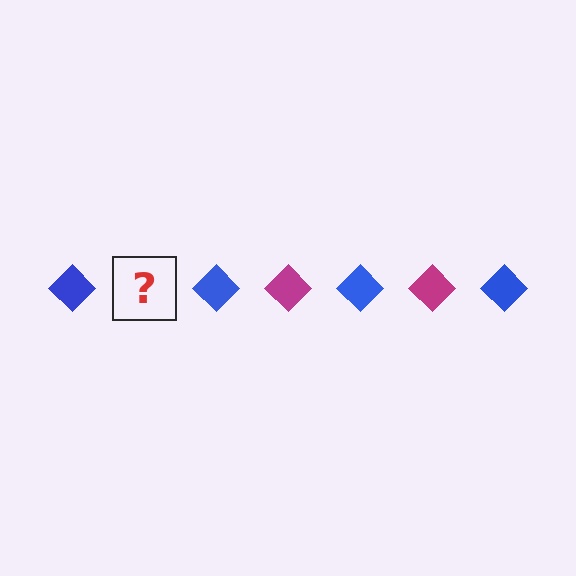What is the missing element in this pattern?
The missing element is a magenta diamond.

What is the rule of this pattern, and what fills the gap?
The rule is that the pattern cycles through blue, magenta diamonds. The gap should be filled with a magenta diamond.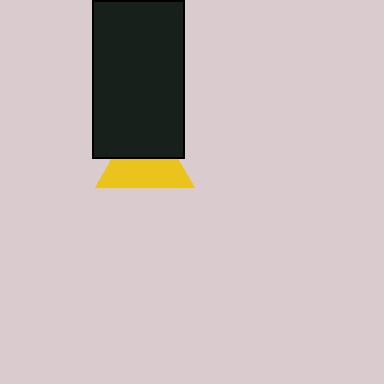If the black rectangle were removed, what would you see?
You would see the complete yellow triangle.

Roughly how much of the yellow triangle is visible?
About half of it is visible (roughly 54%).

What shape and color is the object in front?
The object in front is a black rectangle.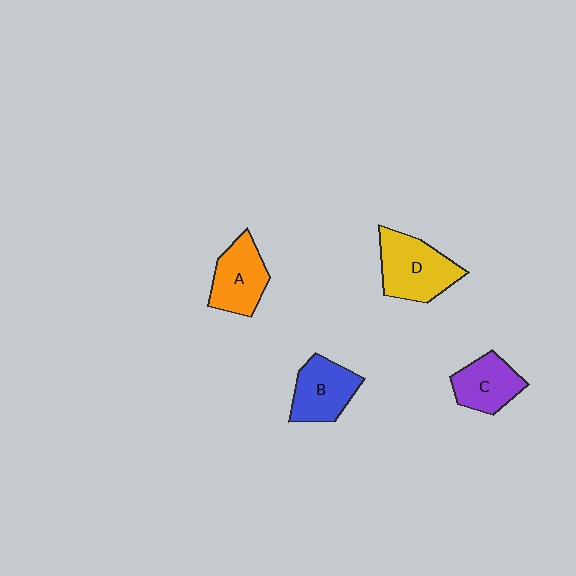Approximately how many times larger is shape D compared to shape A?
Approximately 1.3 times.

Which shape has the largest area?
Shape D (yellow).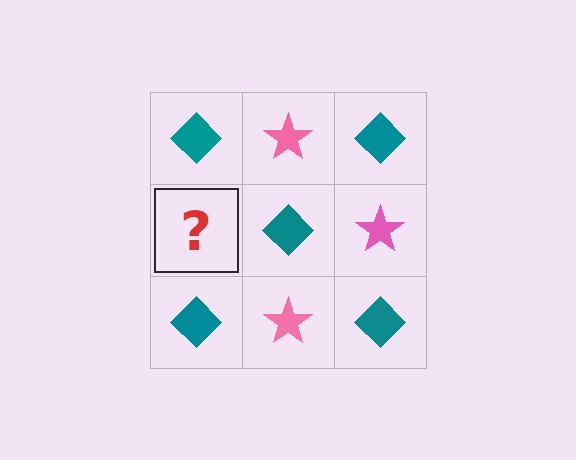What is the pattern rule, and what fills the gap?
The rule is that it alternates teal diamond and pink star in a checkerboard pattern. The gap should be filled with a pink star.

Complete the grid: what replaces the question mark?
The question mark should be replaced with a pink star.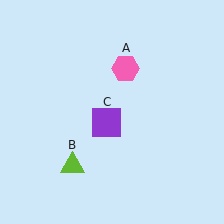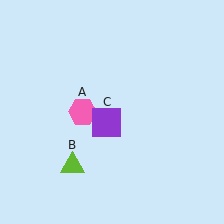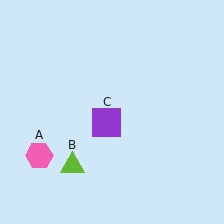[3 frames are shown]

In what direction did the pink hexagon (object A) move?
The pink hexagon (object A) moved down and to the left.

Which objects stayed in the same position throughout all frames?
Lime triangle (object B) and purple square (object C) remained stationary.